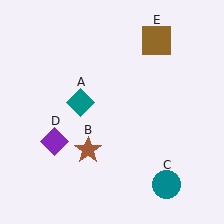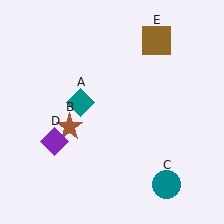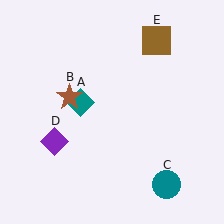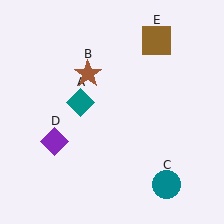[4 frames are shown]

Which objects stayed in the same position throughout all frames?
Teal diamond (object A) and teal circle (object C) and purple diamond (object D) and brown square (object E) remained stationary.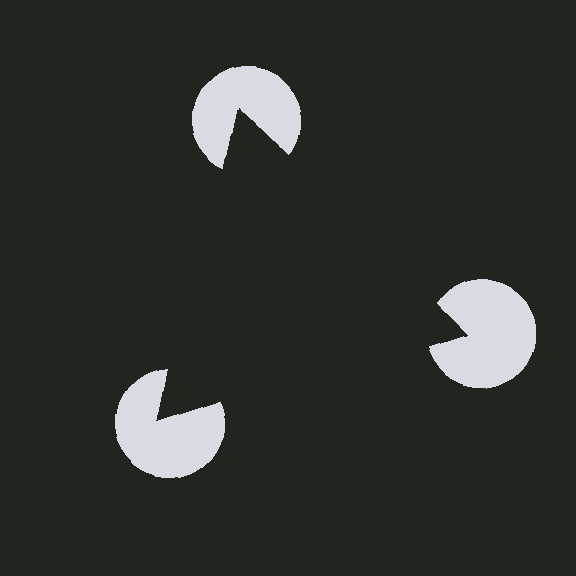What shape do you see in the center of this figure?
An illusory triangle — its edges are inferred from the aligned wedge cuts in the pac-man discs, not physically drawn.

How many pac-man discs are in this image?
There are 3 — one at each vertex of the illusory triangle.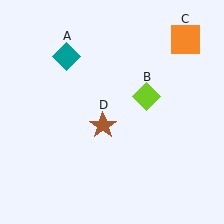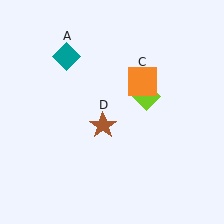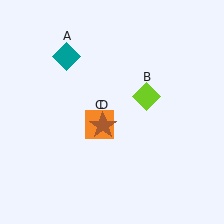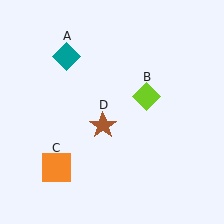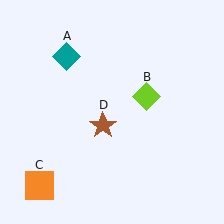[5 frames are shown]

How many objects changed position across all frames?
1 object changed position: orange square (object C).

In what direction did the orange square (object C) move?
The orange square (object C) moved down and to the left.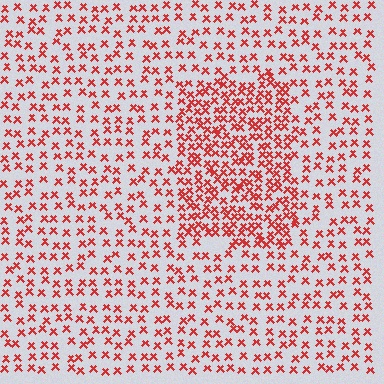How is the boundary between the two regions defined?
The boundary is defined by a change in element density (approximately 2.0x ratio). All elements are the same color, size, and shape.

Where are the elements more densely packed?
The elements are more densely packed inside the rectangle boundary.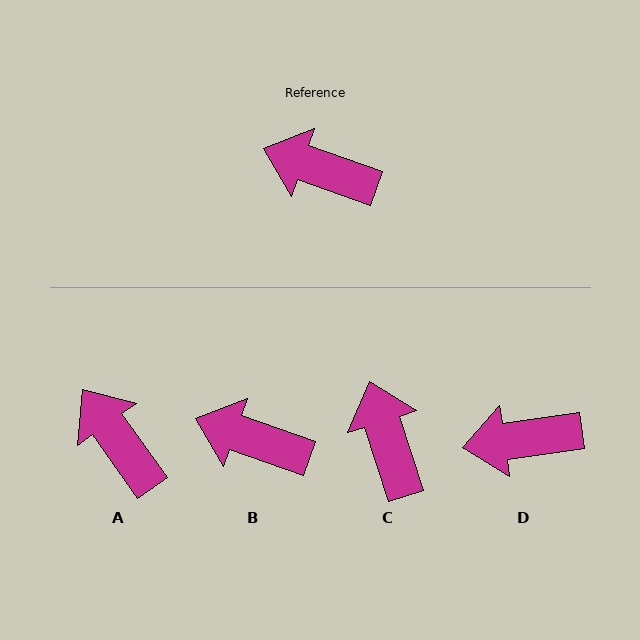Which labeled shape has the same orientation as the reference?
B.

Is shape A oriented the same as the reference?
No, it is off by about 35 degrees.